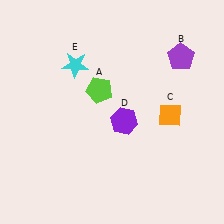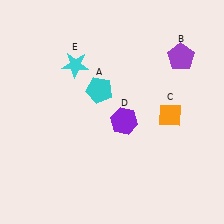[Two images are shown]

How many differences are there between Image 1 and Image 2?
There is 1 difference between the two images.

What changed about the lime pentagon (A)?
In Image 1, A is lime. In Image 2, it changed to cyan.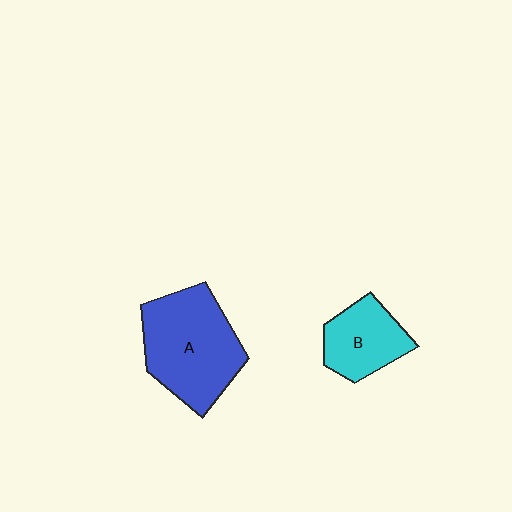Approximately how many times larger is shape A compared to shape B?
Approximately 1.8 times.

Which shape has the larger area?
Shape A (blue).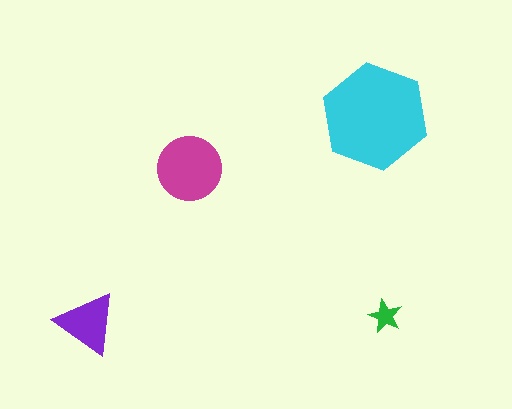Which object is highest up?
The cyan hexagon is topmost.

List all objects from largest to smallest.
The cyan hexagon, the magenta circle, the purple triangle, the green star.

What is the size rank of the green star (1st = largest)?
4th.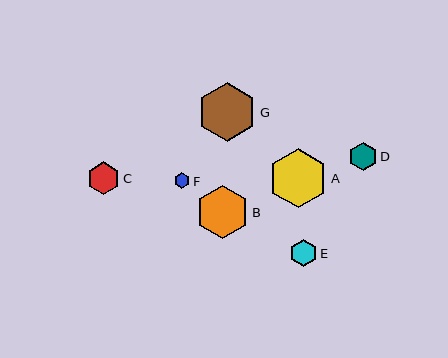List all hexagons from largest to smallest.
From largest to smallest: G, A, B, C, D, E, F.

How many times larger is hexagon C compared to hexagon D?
Hexagon C is approximately 1.2 times the size of hexagon D.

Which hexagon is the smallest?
Hexagon F is the smallest with a size of approximately 15 pixels.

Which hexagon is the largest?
Hexagon G is the largest with a size of approximately 59 pixels.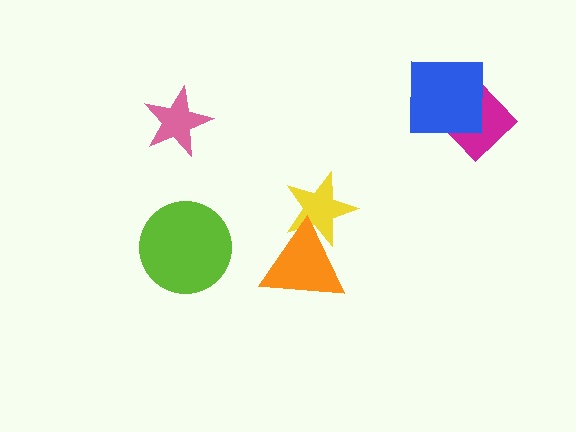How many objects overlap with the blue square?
1 object overlaps with the blue square.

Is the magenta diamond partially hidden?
Yes, it is partially covered by another shape.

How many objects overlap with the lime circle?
0 objects overlap with the lime circle.